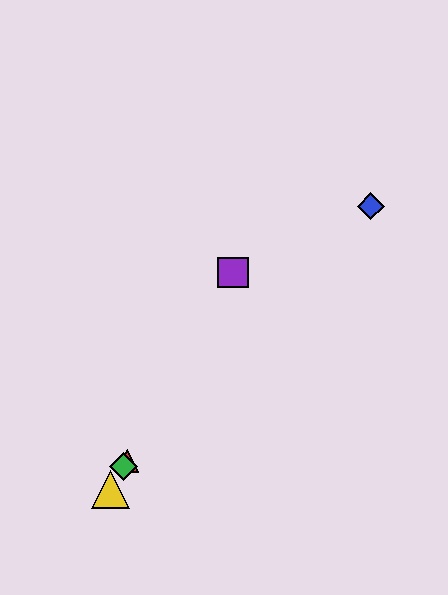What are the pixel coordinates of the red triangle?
The red triangle is at (127, 461).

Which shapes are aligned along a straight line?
The red triangle, the green diamond, the yellow triangle, the purple square are aligned along a straight line.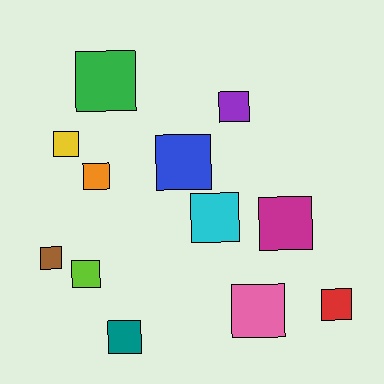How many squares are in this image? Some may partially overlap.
There are 12 squares.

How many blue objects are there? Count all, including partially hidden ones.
There is 1 blue object.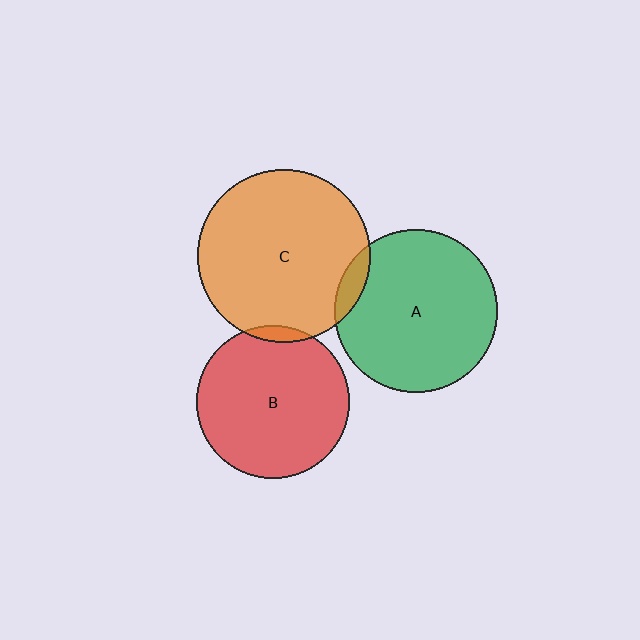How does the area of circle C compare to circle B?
Approximately 1.3 times.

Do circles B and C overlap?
Yes.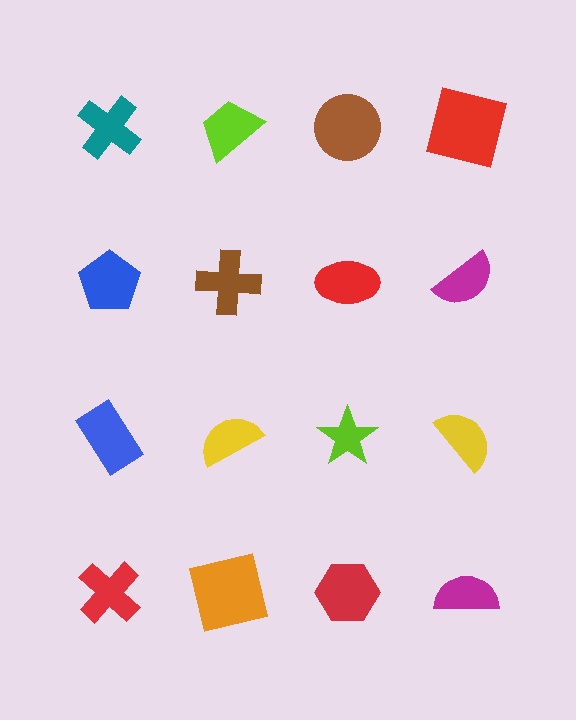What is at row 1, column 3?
A brown circle.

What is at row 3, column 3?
A lime star.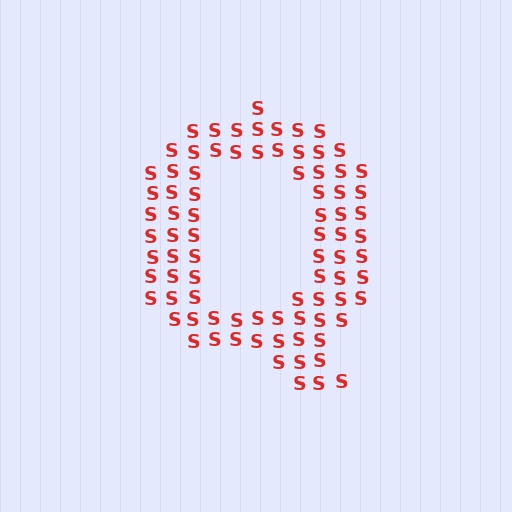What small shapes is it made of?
It is made of small letter S's.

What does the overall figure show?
The overall figure shows the letter Q.